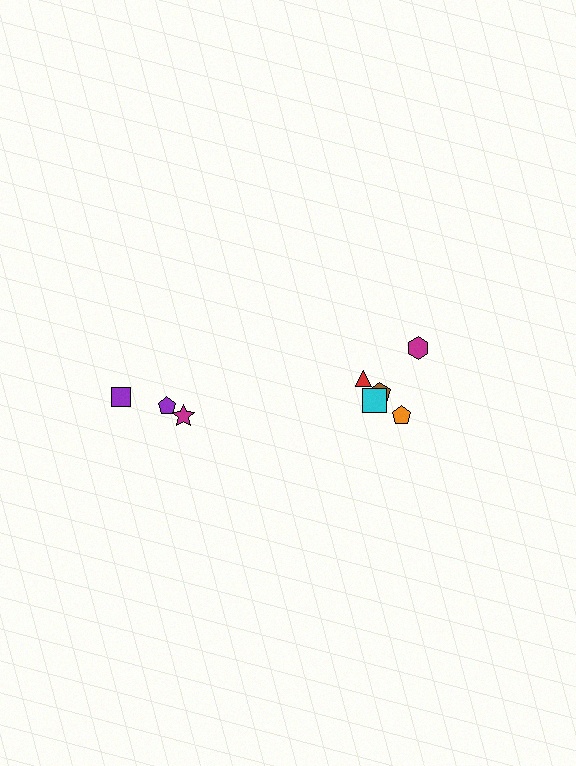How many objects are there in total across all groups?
There are 8 objects.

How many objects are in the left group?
There are 3 objects.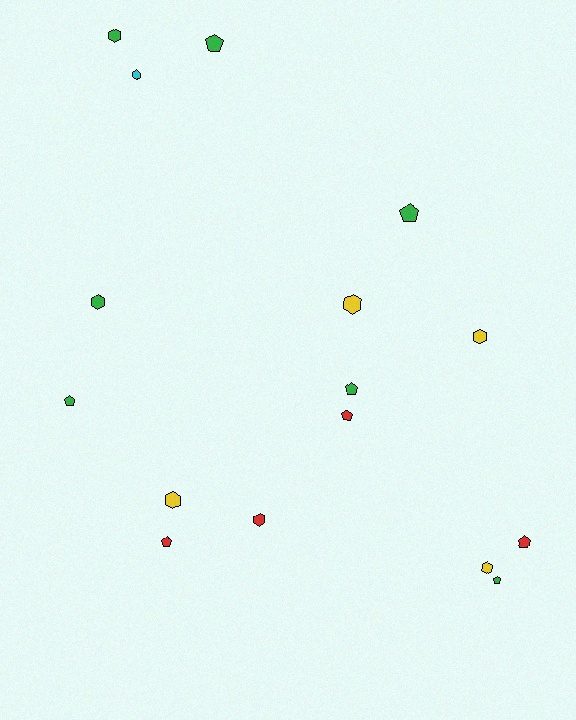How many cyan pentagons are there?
There are no cyan pentagons.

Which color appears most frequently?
Green, with 7 objects.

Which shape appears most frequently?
Pentagon, with 8 objects.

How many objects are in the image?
There are 16 objects.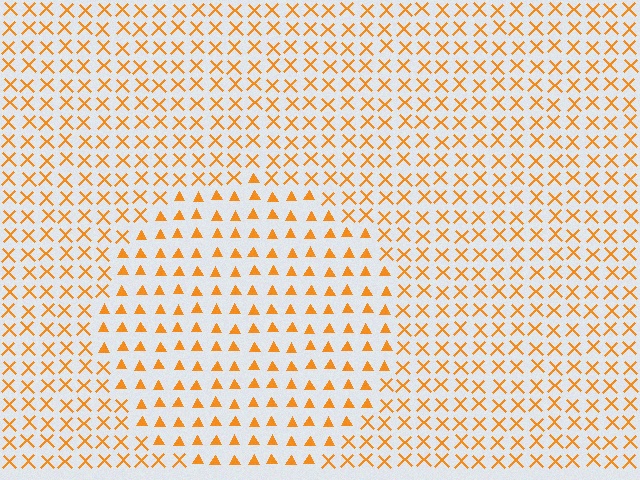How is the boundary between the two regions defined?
The boundary is defined by a change in element shape: triangles inside vs. X marks outside. All elements share the same color and spacing.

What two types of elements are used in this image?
The image uses triangles inside the circle region and X marks outside it.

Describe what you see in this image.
The image is filled with small orange elements arranged in a uniform grid. A circle-shaped region contains triangles, while the surrounding area contains X marks. The boundary is defined purely by the change in element shape.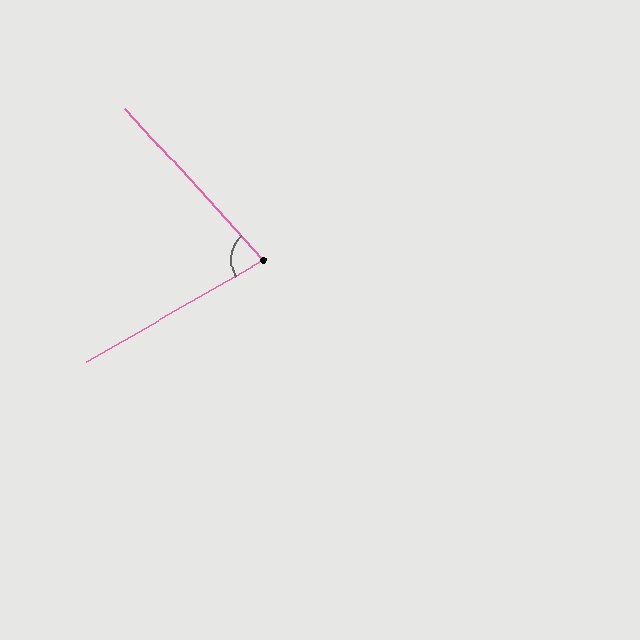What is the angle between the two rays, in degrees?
Approximately 77 degrees.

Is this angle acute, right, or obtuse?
It is acute.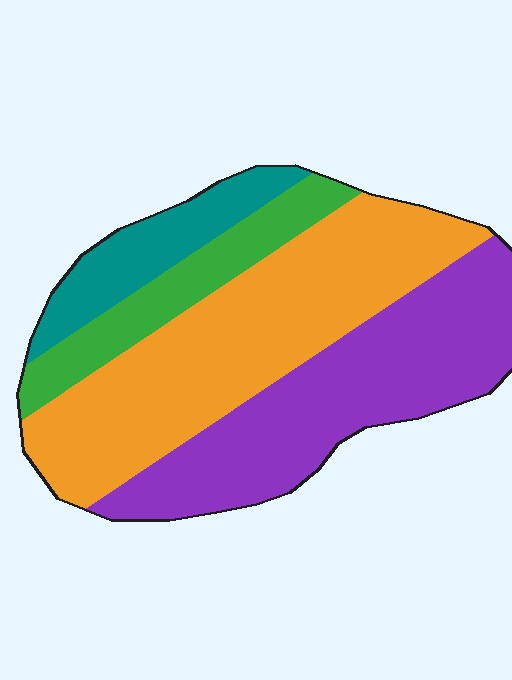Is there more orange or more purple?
Orange.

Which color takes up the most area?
Orange, at roughly 40%.